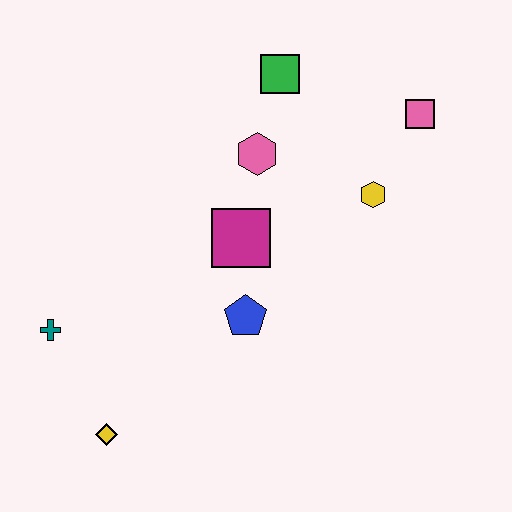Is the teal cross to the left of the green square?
Yes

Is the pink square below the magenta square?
No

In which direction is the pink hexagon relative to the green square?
The pink hexagon is below the green square.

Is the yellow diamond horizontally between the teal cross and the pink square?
Yes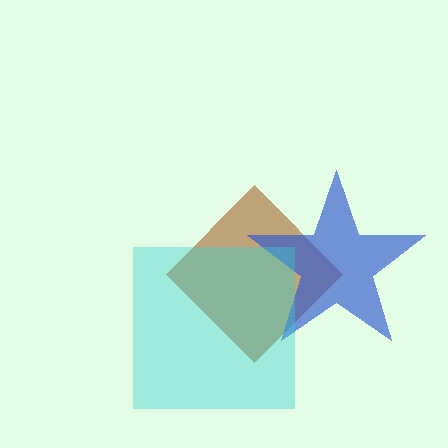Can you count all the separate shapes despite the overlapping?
Yes, there are 3 separate shapes.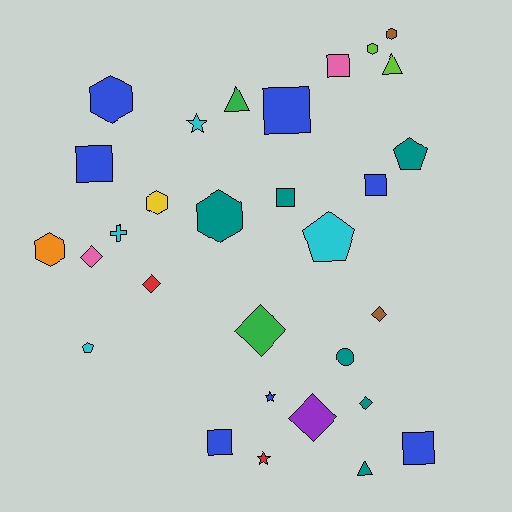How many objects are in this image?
There are 30 objects.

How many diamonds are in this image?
There are 6 diamonds.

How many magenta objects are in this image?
There are no magenta objects.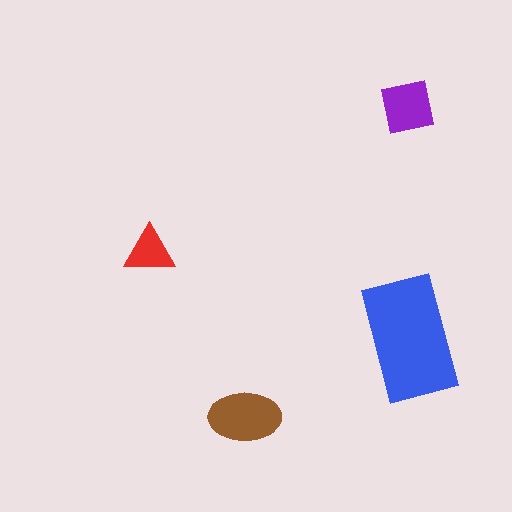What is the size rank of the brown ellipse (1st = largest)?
2nd.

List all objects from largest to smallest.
The blue rectangle, the brown ellipse, the purple square, the red triangle.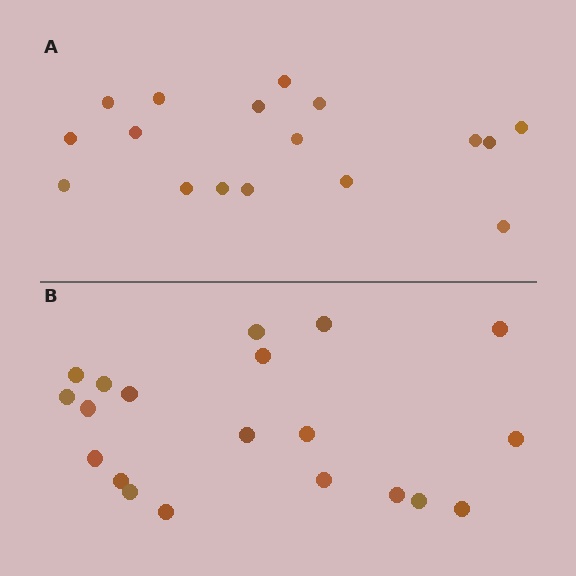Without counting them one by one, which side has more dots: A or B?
Region B (the bottom region) has more dots.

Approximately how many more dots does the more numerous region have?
Region B has just a few more — roughly 2 or 3 more dots than region A.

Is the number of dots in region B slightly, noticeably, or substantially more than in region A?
Region B has only slightly more — the two regions are fairly close. The ratio is roughly 1.2 to 1.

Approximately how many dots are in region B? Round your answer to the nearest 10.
About 20 dots.